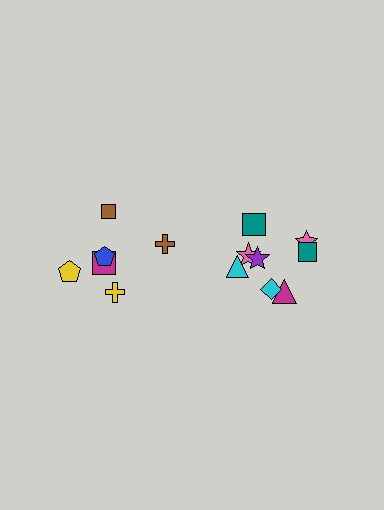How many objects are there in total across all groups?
There are 14 objects.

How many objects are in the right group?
There are 8 objects.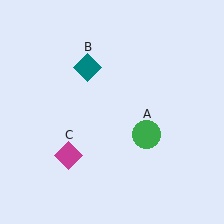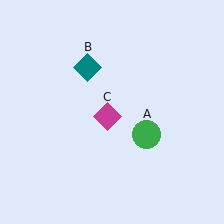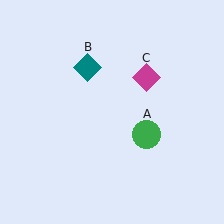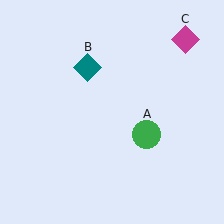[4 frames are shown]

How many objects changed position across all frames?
1 object changed position: magenta diamond (object C).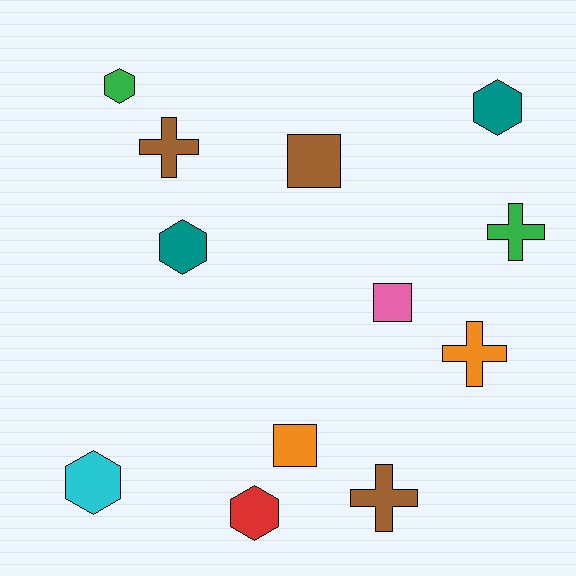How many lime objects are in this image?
There are no lime objects.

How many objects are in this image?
There are 12 objects.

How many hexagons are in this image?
There are 5 hexagons.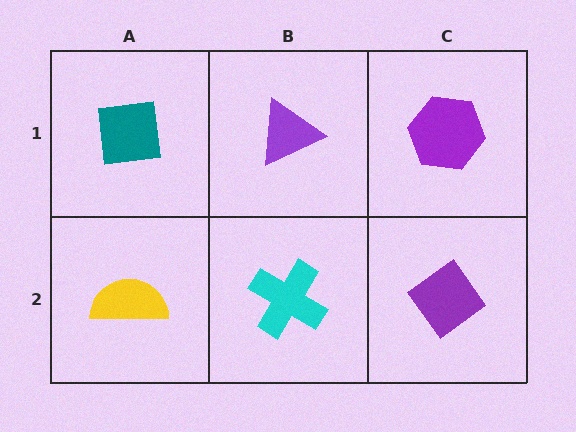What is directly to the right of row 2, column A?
A cyan cross.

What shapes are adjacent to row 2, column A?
A teal square (row 1, column A), a cyan cross (row 2, column B).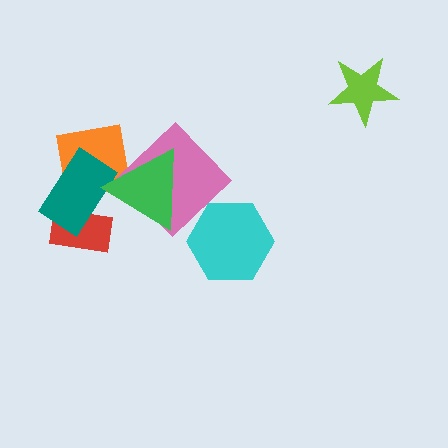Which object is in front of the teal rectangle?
The green triangle is in front of the teal rectangle.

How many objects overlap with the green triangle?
3 objects overlap with the green triangle.